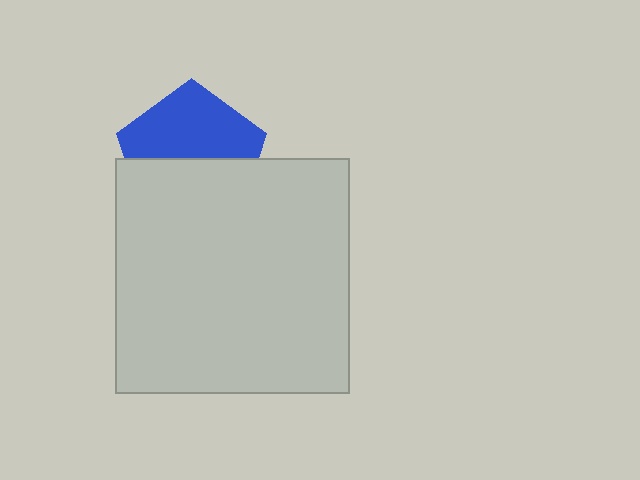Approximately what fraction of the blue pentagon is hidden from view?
Roughly 49% of the blue pentagon is hidden behind the light gray square.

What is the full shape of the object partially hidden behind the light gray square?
The partially hidden object is a blue pentagon.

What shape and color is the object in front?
The object in front is a light gray square.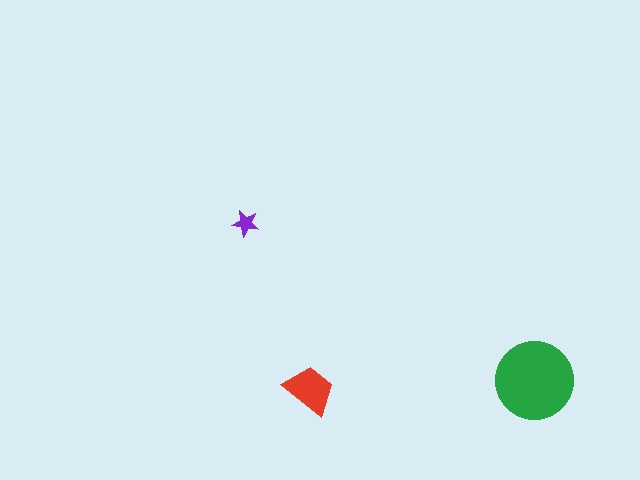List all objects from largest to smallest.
The green circle, the red trapezoid, the purple star.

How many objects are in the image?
There are 3 objects in the image.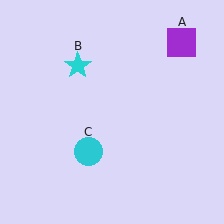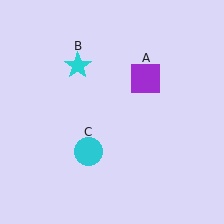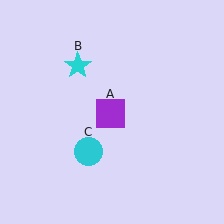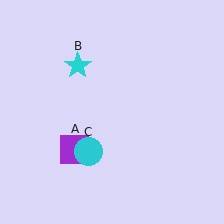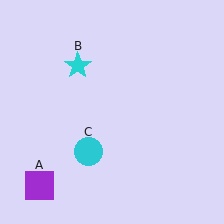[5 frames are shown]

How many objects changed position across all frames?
1 object changed position: purple square (object A).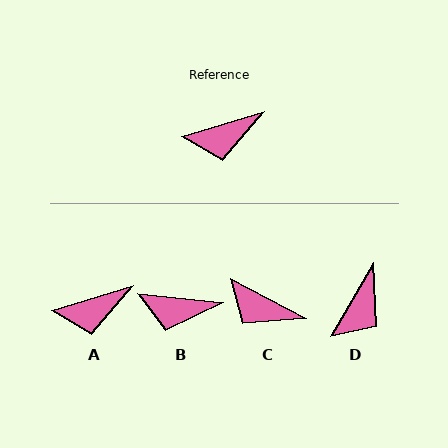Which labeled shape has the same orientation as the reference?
A.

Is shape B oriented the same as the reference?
No, it is off by about 23 degrees.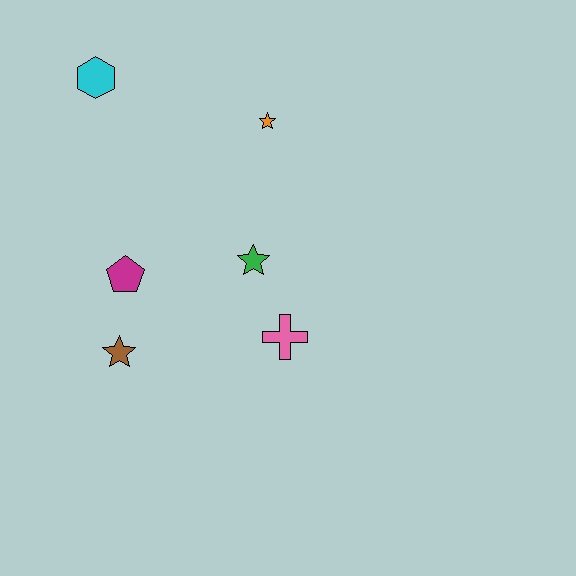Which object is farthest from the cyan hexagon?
The pink cross is farthest from the cyan hexagon.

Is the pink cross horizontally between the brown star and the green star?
No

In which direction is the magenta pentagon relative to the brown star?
The magenta pentagon is above the brown star.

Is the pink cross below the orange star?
Yes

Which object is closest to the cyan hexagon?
The orange star is closest to the cyan hexagon.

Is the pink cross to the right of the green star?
Yes